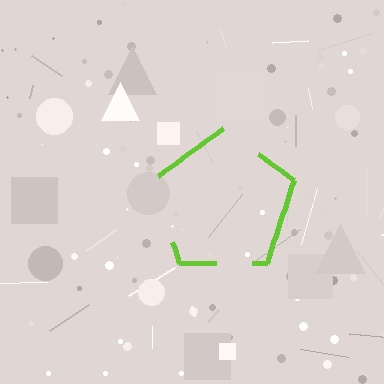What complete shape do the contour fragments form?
The contour fragments form a pentagon.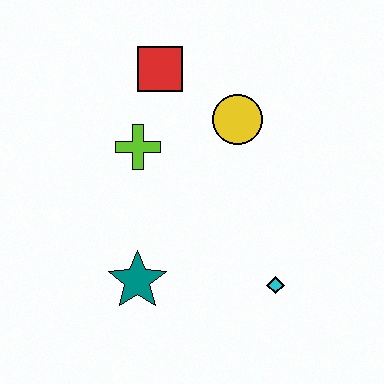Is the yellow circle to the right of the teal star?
Yes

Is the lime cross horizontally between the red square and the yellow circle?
No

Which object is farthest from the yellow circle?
The teal star is farthest from the yellow circle.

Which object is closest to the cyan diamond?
The teal star is closest to the cyan diamond.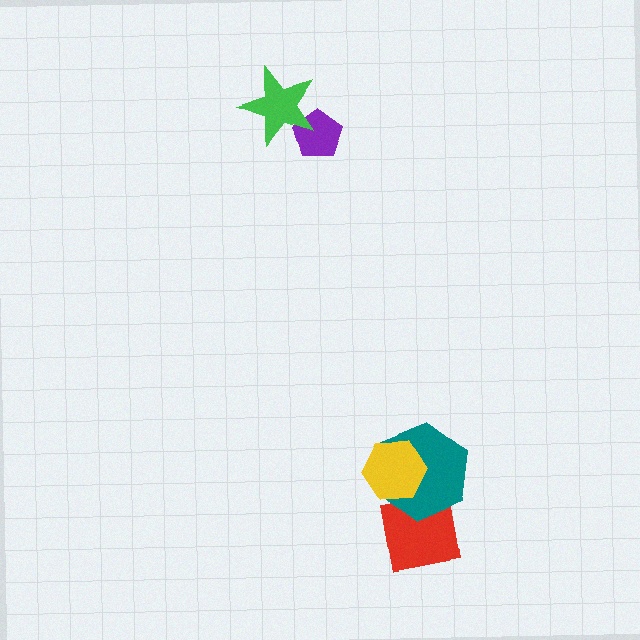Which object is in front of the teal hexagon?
The yellow hexagon is in front of the teal hexagon.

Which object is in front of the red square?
The teal hexagon is in front of the red square.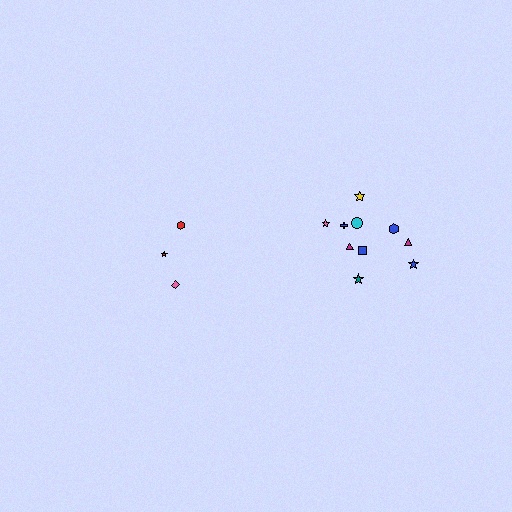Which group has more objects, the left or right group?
The right group.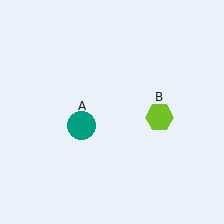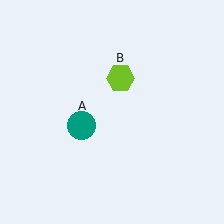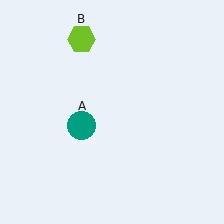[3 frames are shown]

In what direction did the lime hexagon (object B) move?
The lime hexagon (object B) moved up and to the left.